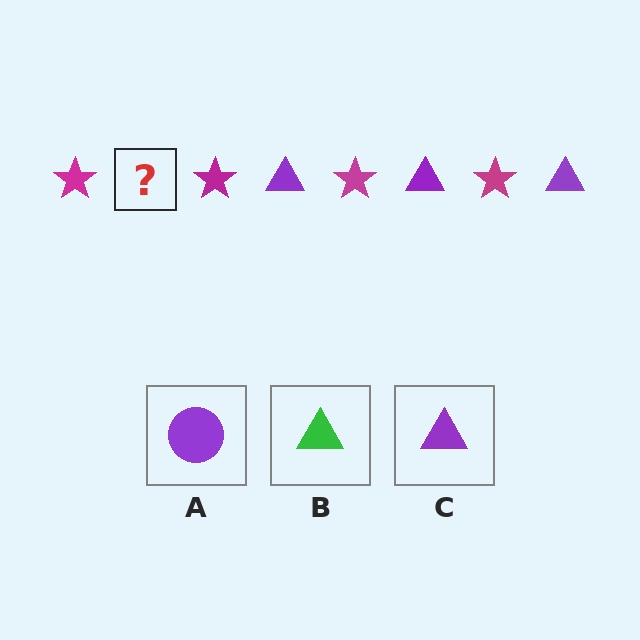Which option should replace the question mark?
Option C.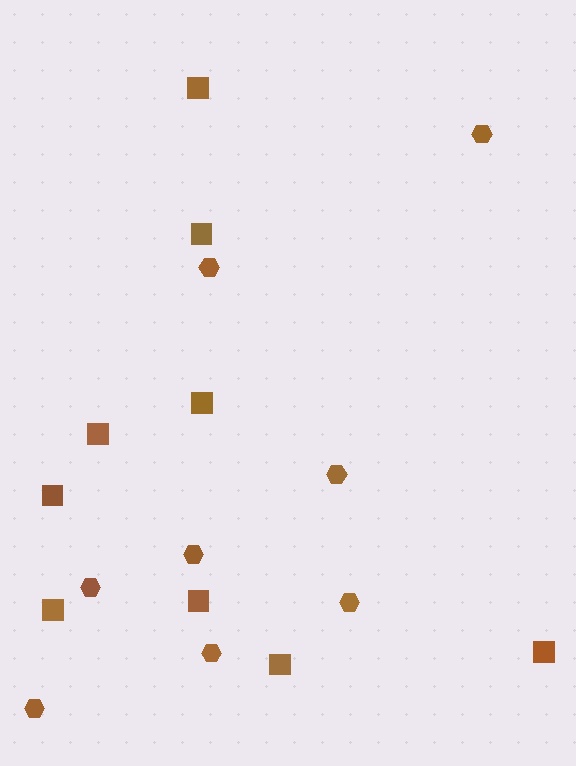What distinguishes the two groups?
There are 2 groups: one group of squares (9) and one group of hexagons (8).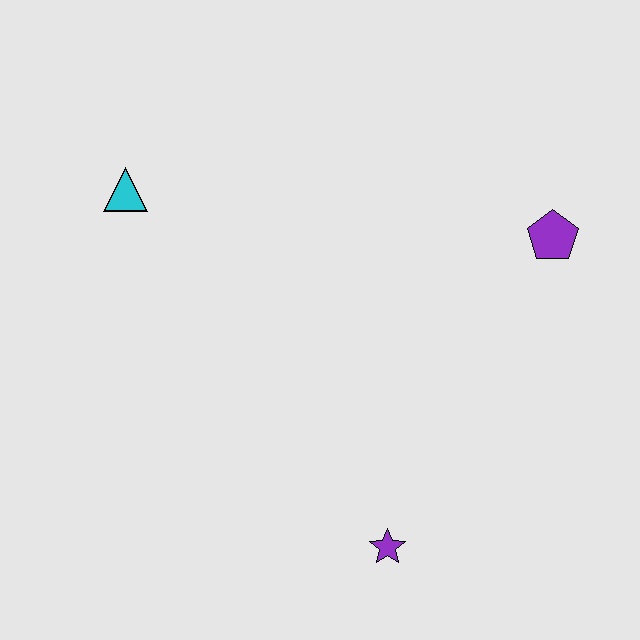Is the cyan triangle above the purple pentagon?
Yes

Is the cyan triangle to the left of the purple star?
Yes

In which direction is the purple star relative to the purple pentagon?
The purple star is below the purple pentagon.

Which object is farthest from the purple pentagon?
The cyan triangle is farthest from the purple pentagon.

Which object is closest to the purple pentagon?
The purple star is closest to the purple pentagon.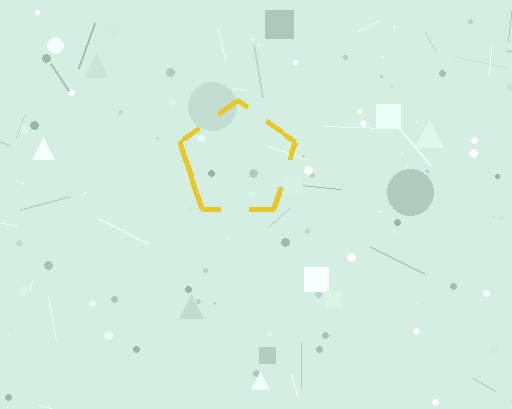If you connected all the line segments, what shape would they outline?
They would outline a pentagon.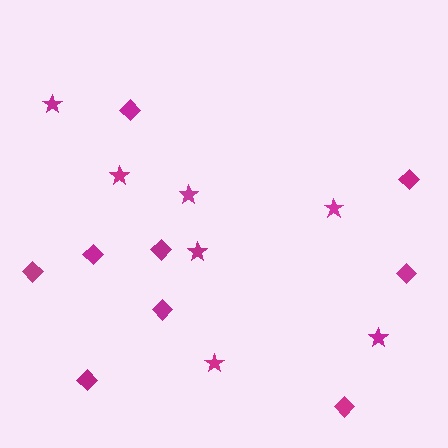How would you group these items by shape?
There are 2 groups: one group of stars (7) and one group of diamonds (9).